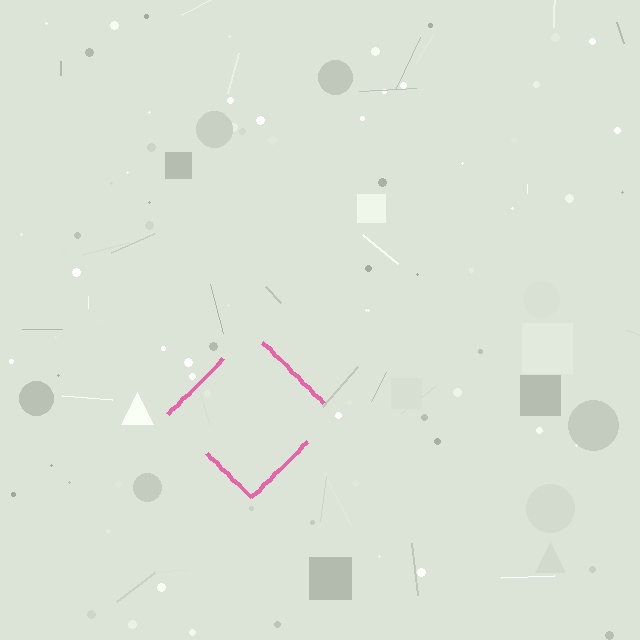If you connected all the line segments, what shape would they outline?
They would outline a diamond.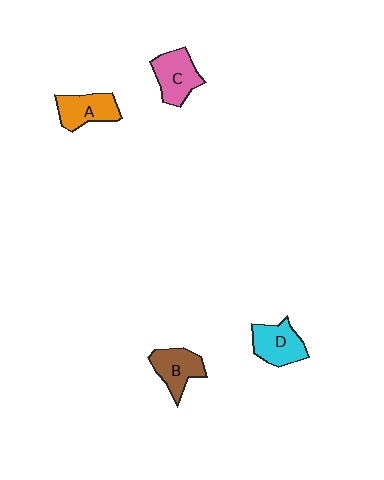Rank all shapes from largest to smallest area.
From largest to smallest: C (pink), D (cyan), A (orange), B (brown).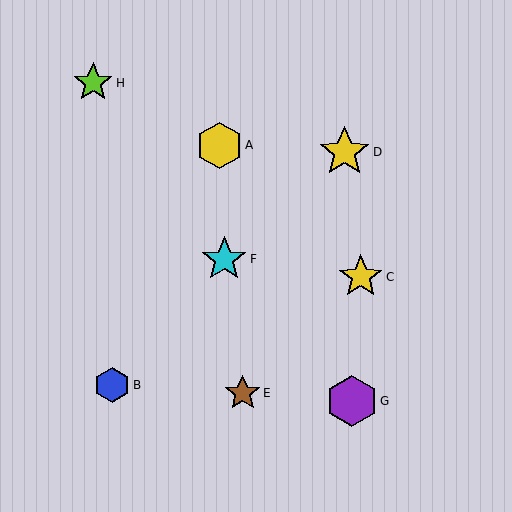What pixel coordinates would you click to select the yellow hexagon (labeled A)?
Click at (219, 145) to select the yellow hexagon A.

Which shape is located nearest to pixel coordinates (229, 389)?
The brown star (labeled E) at (243, 393) is nearest to that location.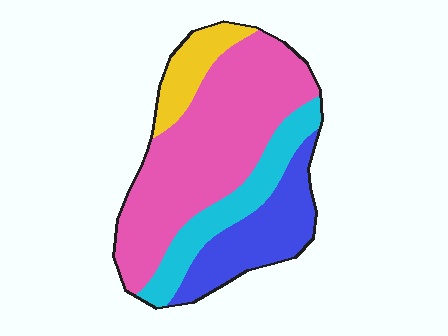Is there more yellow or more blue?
Blue.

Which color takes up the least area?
Yellow, at roughly 10%.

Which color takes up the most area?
Pink, at roughly 50%.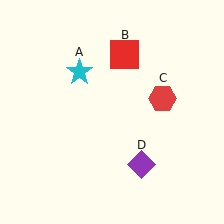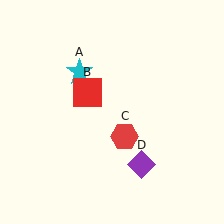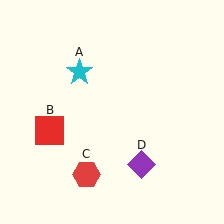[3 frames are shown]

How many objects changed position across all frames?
2 objects changed position: red square (object B), red hexagon (object C).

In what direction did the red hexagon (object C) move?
The red hexagon (object C) moved down and to the left.